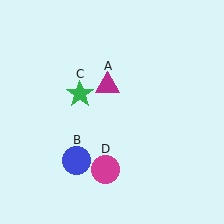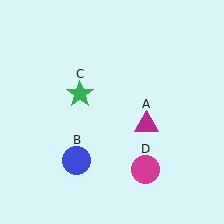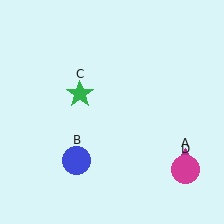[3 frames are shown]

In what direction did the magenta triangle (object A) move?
The magenta triangle (object A) moved down and to the right.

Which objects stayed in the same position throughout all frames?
Blue circle (object B) and green star (object C) remained stationary.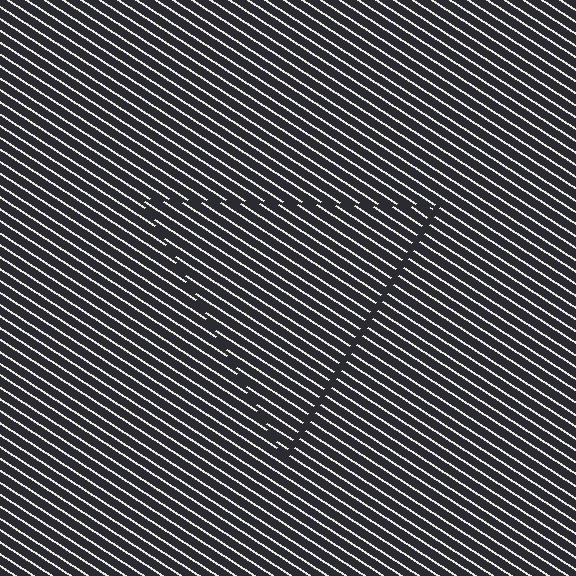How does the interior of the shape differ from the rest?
The interior of the shape contains the same grating, shifted by half a period — the contour is defined by the phase discontinuity where line-ends from the inner and outer gratings abut.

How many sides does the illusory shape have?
3 sides — the line-ends trace a triangle.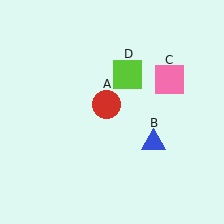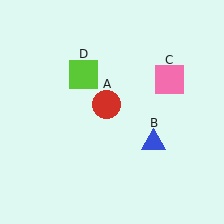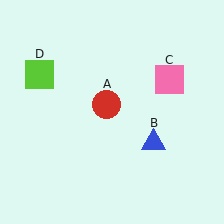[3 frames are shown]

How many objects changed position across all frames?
1 object changed position: lime square (object D).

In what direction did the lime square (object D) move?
The lime square (object D) moved left.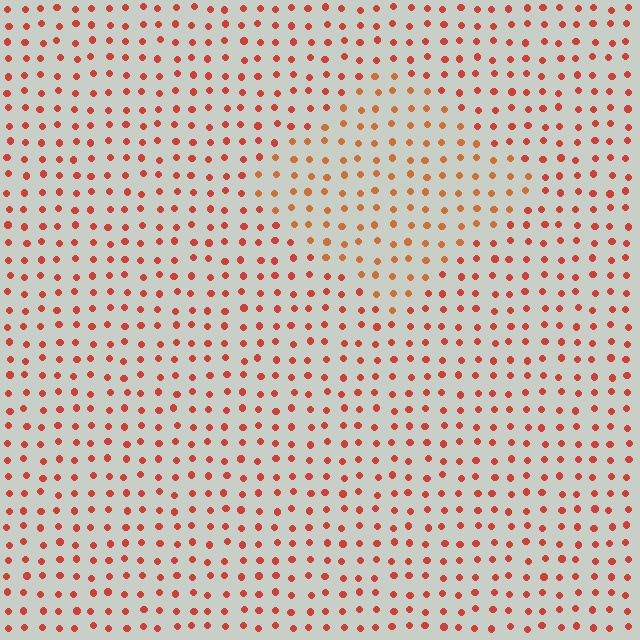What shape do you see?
I see a diamond.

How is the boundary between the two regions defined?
The boundary is defined purely by a slight shift in hue (about 20 degrees). Spacing, size, and orientation are identical on both sides.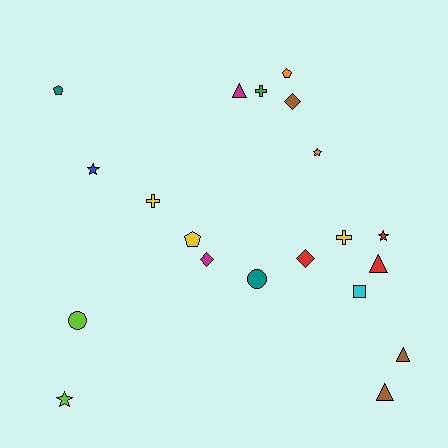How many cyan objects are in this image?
There is 1 cyan object.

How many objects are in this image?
There are 20 objects.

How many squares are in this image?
There is 1 square.